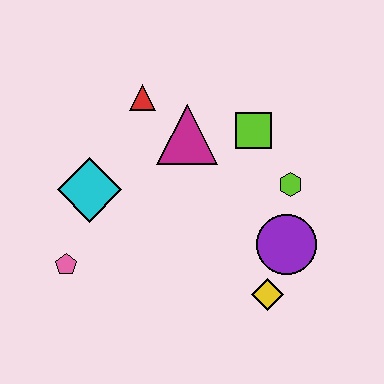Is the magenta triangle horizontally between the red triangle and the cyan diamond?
No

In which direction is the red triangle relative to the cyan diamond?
The red triangle is above the cyan diamond.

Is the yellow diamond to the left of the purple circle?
Yes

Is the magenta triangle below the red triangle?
Yes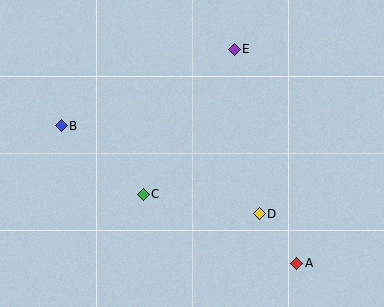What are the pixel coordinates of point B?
Point B is at (61, 126).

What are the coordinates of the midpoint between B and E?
The midpoint between B and E is at (148, 87).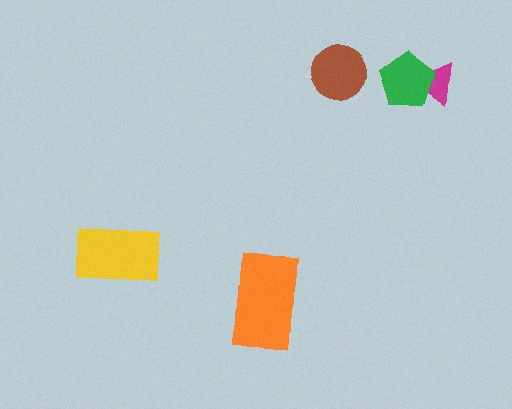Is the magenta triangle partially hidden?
Yes, it is partially covered by another shape.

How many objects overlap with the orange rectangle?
0 objects overlap with the orange rectangle.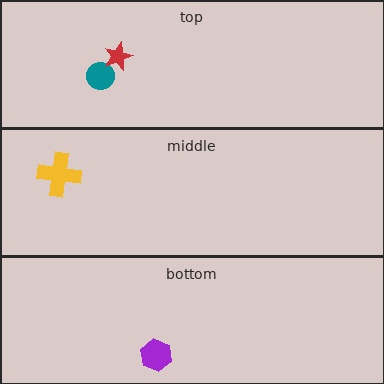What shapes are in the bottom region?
The purple hexagon.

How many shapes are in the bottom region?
1.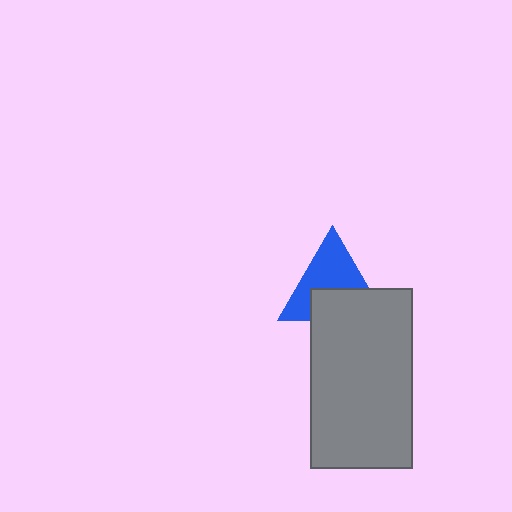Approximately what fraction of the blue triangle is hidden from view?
Roughly 43% of the blue triangle is hidden behind the gray rectangle.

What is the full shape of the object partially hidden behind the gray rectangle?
The partially hidden object is a blue triangle.